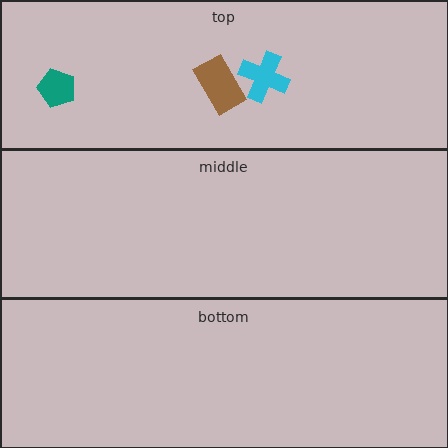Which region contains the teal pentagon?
The top region.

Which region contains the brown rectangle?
The top region.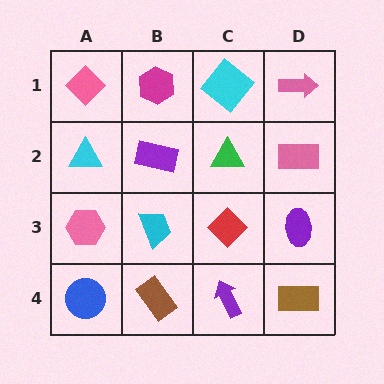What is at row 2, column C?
A green triangle.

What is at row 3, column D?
A purple ellipse.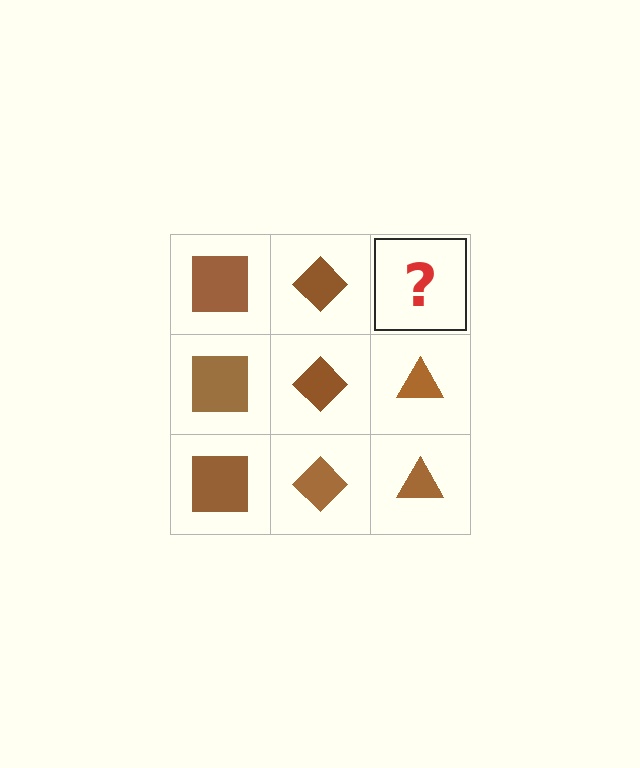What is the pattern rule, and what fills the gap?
The rule is that each column has a consistent shape. The gap should be filled with a brown triangle.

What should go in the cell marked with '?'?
The missing cell should contain a brown triangle.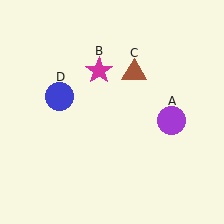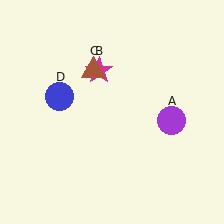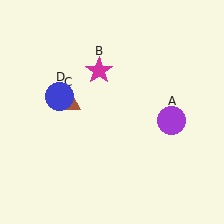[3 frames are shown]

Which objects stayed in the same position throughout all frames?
Purple circle (object A) and magenta star (object B) and blue circle (object D) remained stationary.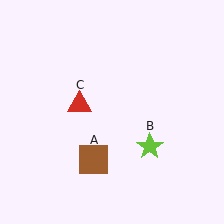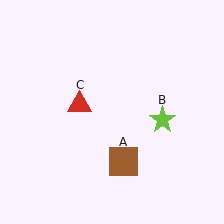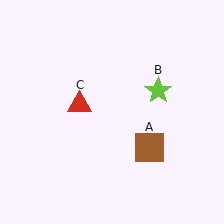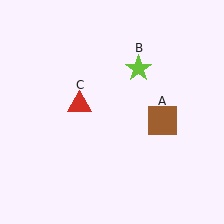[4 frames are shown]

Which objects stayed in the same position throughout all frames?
Red triangle (object C) remained stationary.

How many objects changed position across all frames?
2 objects changed position: brown square (object A), lime star (object B).